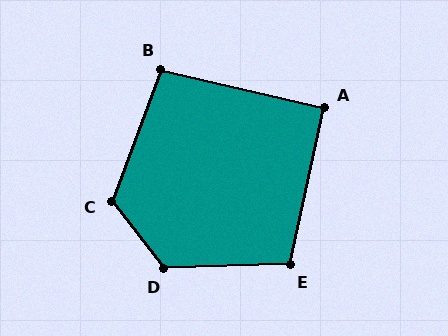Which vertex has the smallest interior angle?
A, at approximately 91 degrees.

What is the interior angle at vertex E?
Approximately 104 degrees (obtuse).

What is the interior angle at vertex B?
Approximately 97 degrees (obtuse).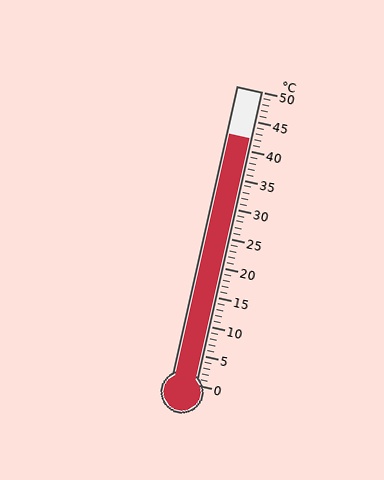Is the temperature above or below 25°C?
The temperature is above 25°C.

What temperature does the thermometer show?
The thermometer shows approximately 42°C.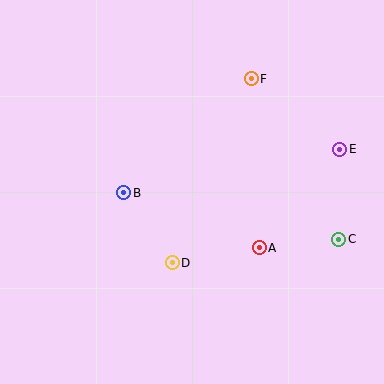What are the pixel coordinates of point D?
Point D is at (172, 263).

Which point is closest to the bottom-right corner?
Point C is closest to the bottom-right corner.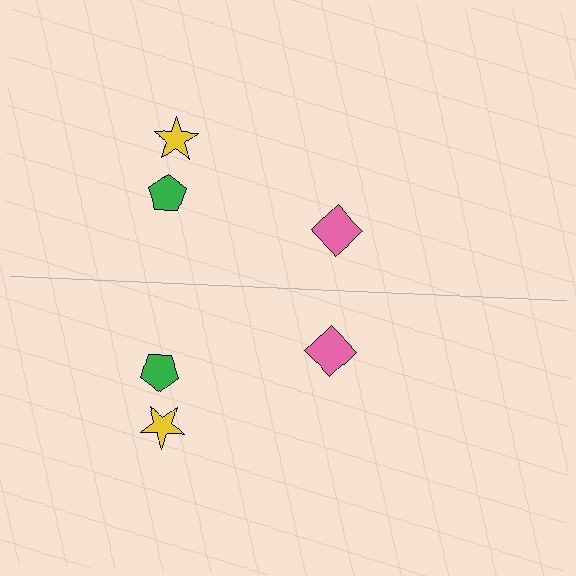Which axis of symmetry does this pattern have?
The pattern has a horizontal axis of symmetry running through the center of the image.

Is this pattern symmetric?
Yes, this pattern has bilateral (reflection) symmetry.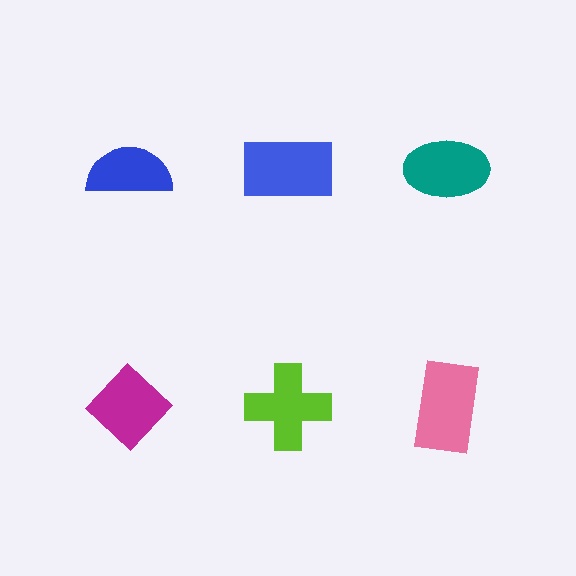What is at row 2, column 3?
A pink rectangle.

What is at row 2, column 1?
A magenta diamond.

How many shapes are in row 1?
3 shapes.